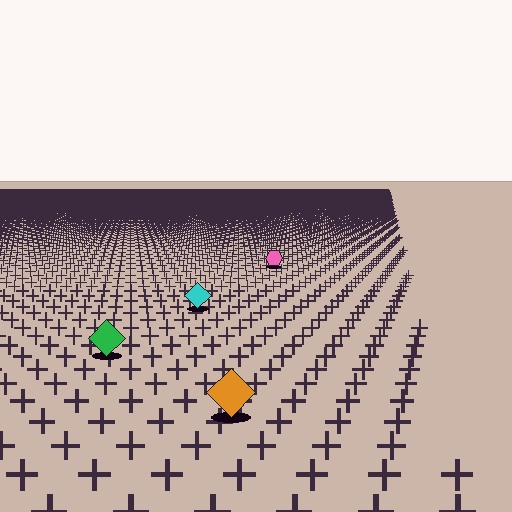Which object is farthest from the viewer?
The pink hexagon is farthest from the viewer. It appears smaller and the ground texture around it is denser.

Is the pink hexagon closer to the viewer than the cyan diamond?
No. The cyan diamond is closer — you can tell from the texture gradient: the ground texture is coarser near it.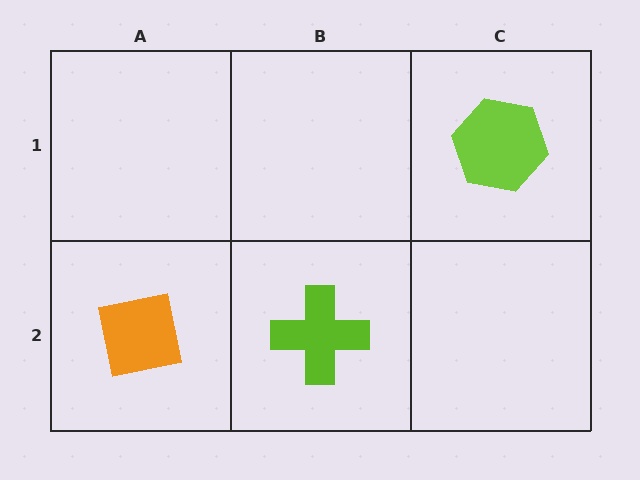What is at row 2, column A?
An orange square.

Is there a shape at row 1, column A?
No, that cell is empty.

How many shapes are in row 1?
1 shape.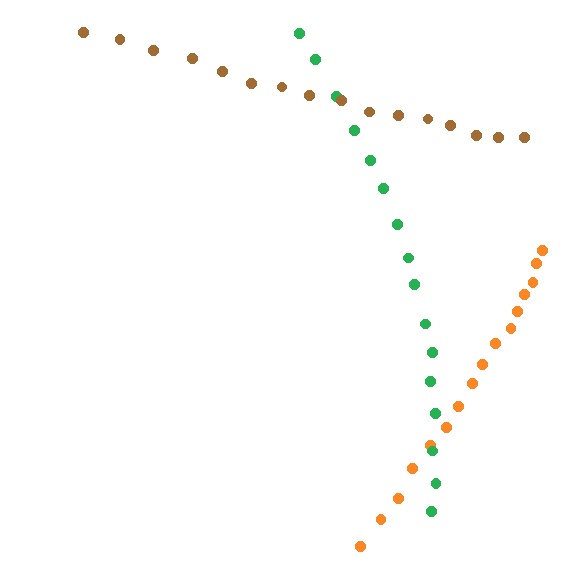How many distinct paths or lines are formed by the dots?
There are 3 distinct paths.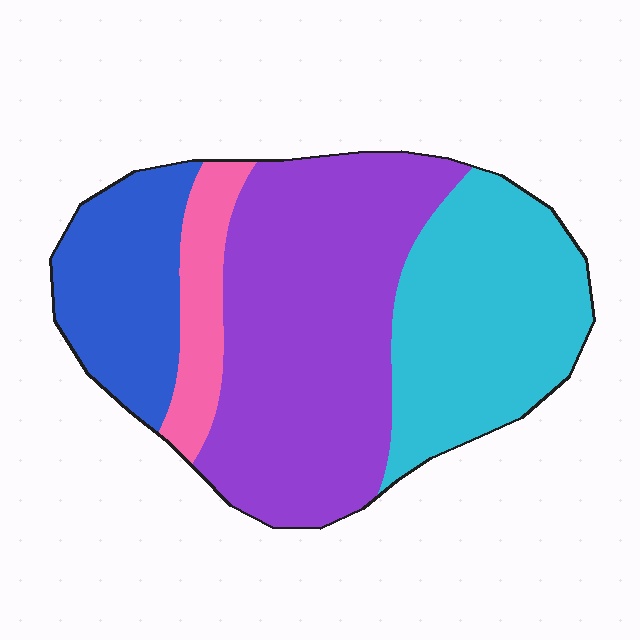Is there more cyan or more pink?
Cyan.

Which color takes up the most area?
Purple, at roughly 45%.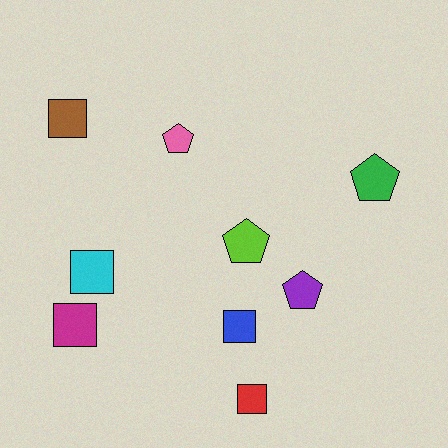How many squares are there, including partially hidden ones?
There are 5 squares.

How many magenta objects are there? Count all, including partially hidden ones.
There is 1 magenta object.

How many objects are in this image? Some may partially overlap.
There are 9 objects.